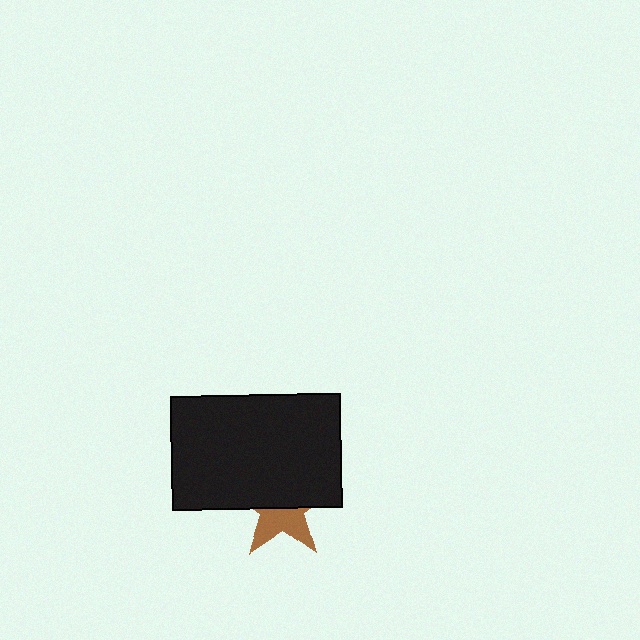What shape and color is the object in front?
The object in front is a black rectangle.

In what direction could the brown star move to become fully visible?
The brown star could move down. That would shift it out from behind the black rectangle entirely.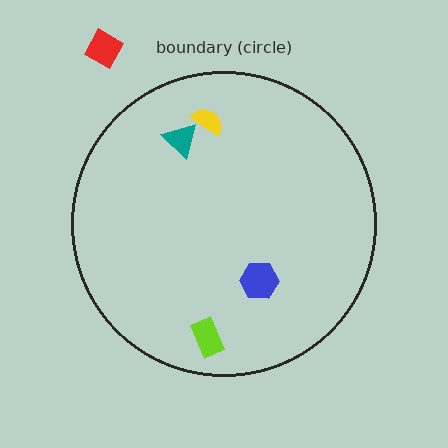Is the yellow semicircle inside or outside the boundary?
Inside.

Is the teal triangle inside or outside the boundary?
Inside.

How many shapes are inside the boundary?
4 inside, 1 outside.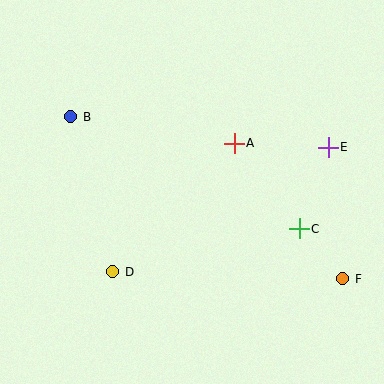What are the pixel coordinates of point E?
Point E is at (328, 147).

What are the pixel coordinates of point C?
Point C is at (299, 229).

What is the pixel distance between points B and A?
The distance between B and A is 166 pixels.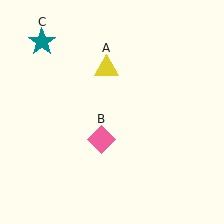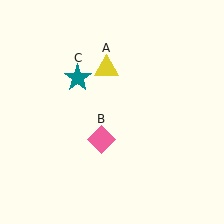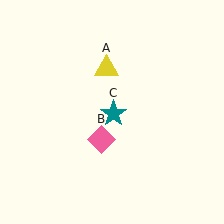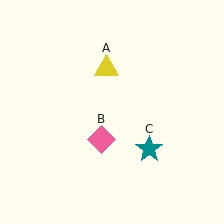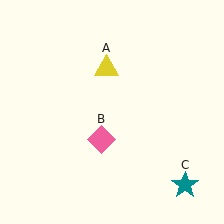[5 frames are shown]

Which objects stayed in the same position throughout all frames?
Yellow triangle (object A) and pink diamond (object B) remained stationary.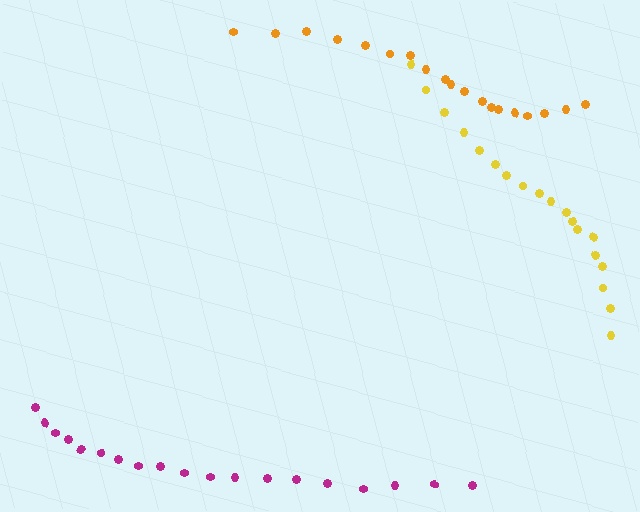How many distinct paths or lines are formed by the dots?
There are 3 distinct paths.